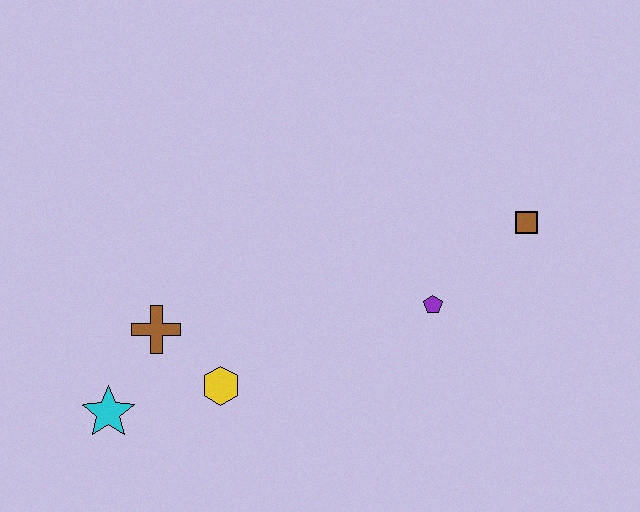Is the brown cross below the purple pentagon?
Yes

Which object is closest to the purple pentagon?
The brown square is closest to the purple pentagon.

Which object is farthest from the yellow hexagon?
The brown square is farthest from the yellow hexagon.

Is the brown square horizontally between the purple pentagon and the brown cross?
No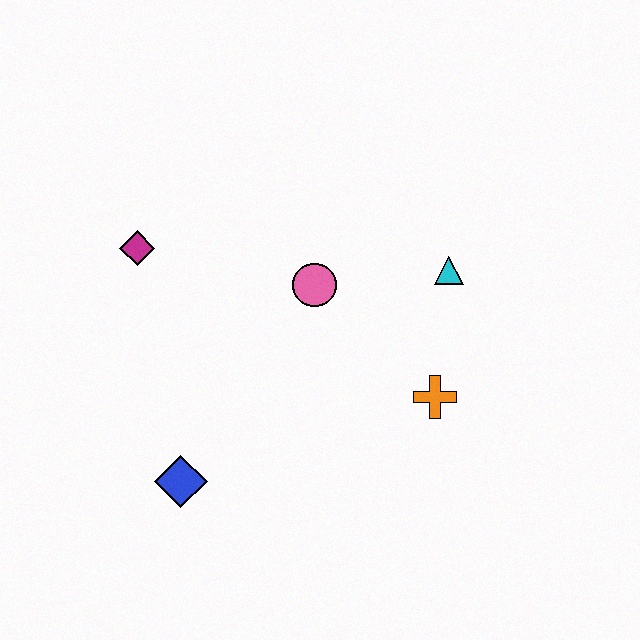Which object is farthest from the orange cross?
The magenta diamond is farthest from the orange cross.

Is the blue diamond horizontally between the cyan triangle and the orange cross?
No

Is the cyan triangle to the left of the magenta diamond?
No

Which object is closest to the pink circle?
The cyan triangle is closest to the pink circle.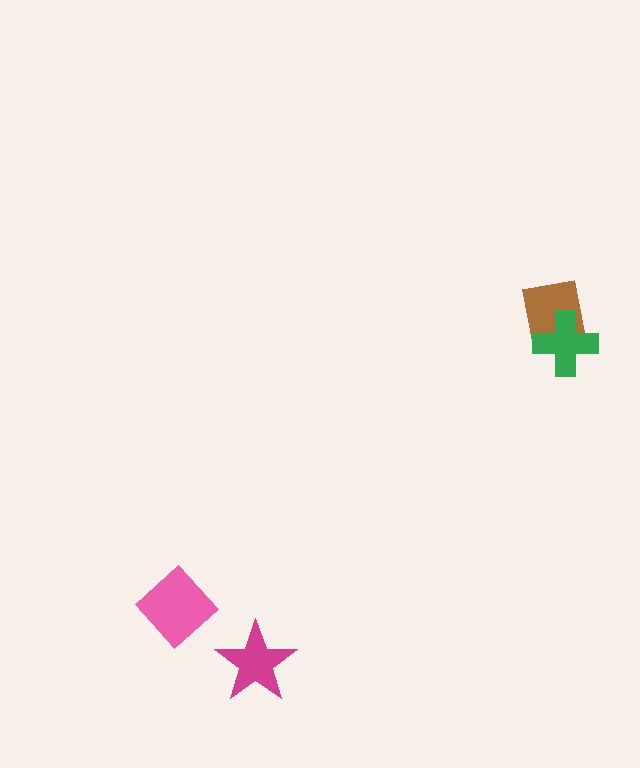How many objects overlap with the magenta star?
0 objects overlap with the magenta star.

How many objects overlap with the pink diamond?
0 objects overlap with the pink diamond.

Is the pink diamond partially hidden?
No, no other shape covers it.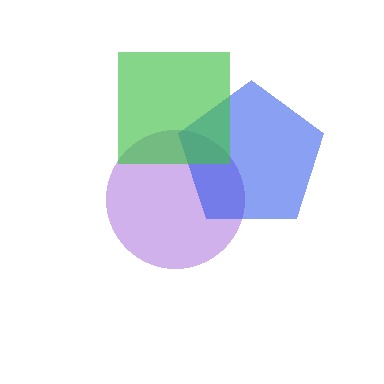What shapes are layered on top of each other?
The layered shapes are: a purple circle, a blue pentagon, a green square.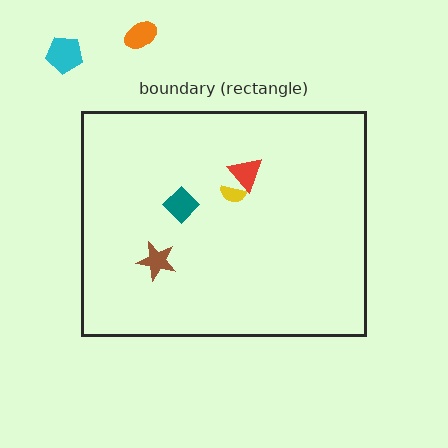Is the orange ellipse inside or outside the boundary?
Outside.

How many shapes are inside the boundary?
4 inside, 2 outside.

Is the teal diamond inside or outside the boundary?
Inside.